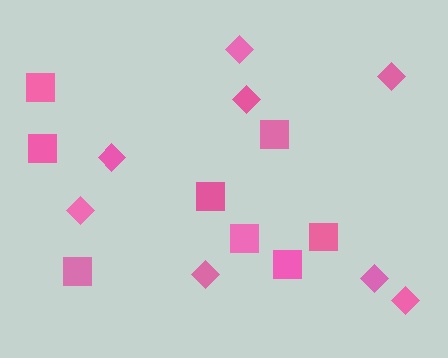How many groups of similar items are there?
There are 2 groups: one group of squares (8) and one group of diamonds (8).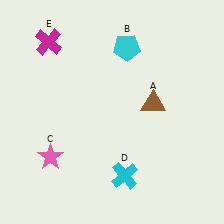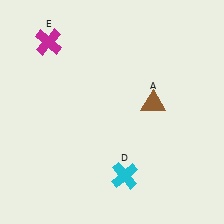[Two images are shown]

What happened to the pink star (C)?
The pink star (C) was removed in Image 2. It was in the bottom-left area of Image 1.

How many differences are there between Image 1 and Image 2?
There are 2 differences between the two images.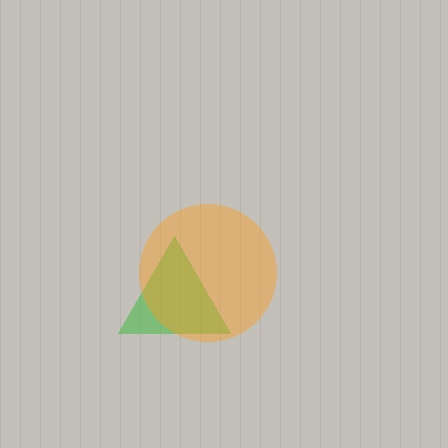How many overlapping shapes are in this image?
There are 2 overlapping shapes in the image.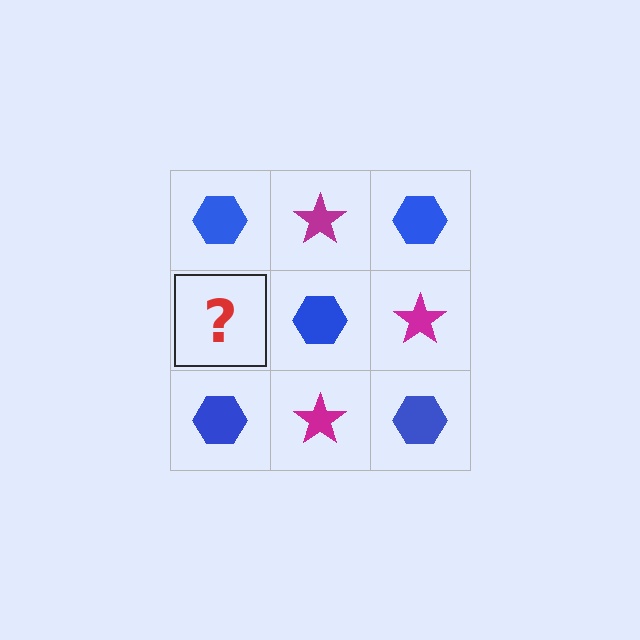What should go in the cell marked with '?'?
The missing cell should contain a magenta star.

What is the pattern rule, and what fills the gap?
The rule is that it alternates blue hexagon and magenta star in a checkerboard pattern. The gap should be filled with a magenta star.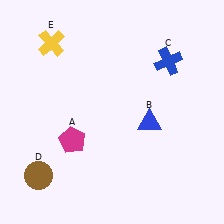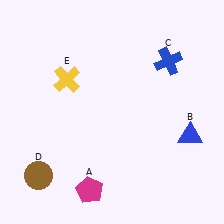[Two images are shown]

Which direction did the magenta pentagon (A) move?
The magenta pentagon (A) moved down.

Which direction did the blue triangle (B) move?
The blue triangle (B) moved right.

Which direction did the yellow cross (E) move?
The yellow cross (E) moved down.